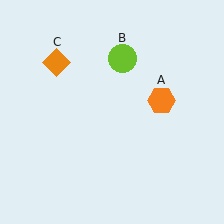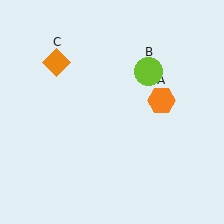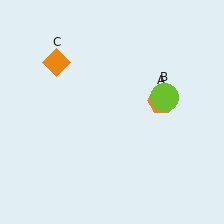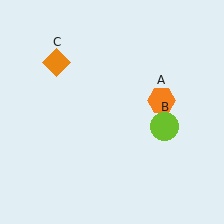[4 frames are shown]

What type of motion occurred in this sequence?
The lime circle (object B) rotated clockwise around the center of the scene.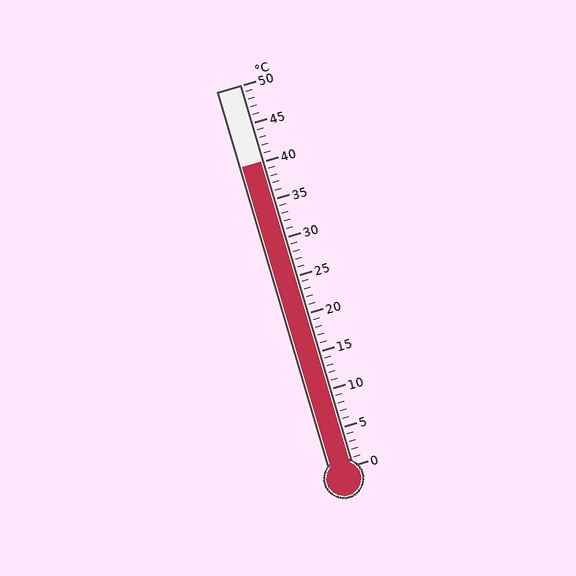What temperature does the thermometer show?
The thermometer shows approximately 40°C.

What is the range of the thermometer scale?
The thermometer scale ranges from 0°C to 50°C.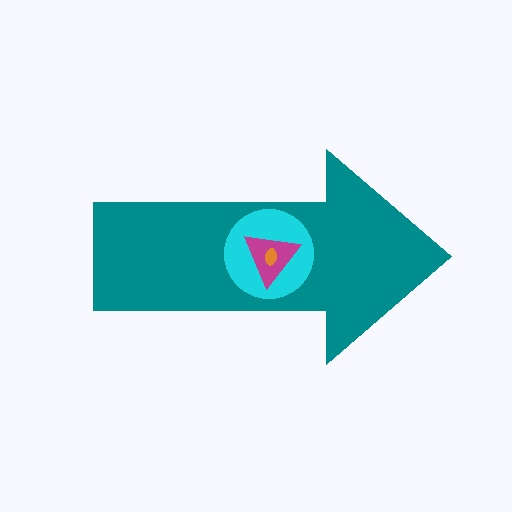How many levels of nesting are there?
4.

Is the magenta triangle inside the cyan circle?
Yes.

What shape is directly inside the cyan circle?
The magenta triangle.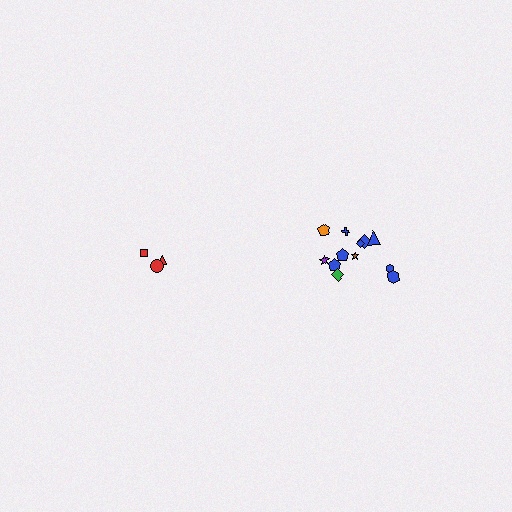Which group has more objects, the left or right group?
The right group.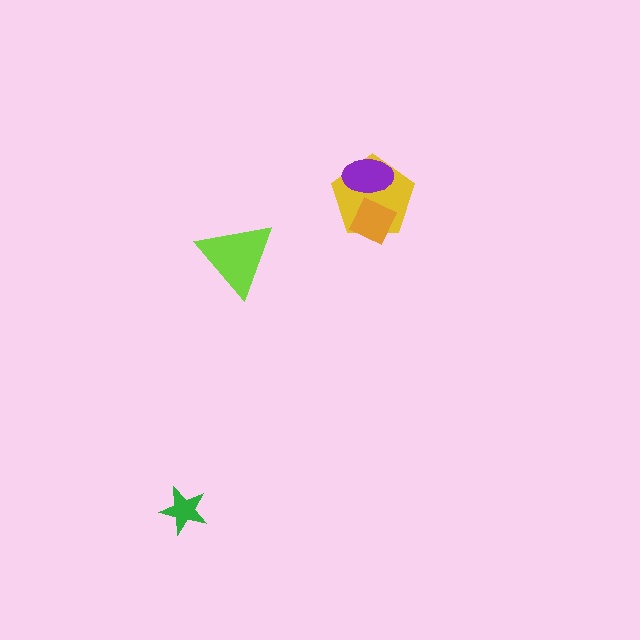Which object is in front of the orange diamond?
The purple ellipse is in front of the orange diamond.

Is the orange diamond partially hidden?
Yes, it is partially covered by another shape.